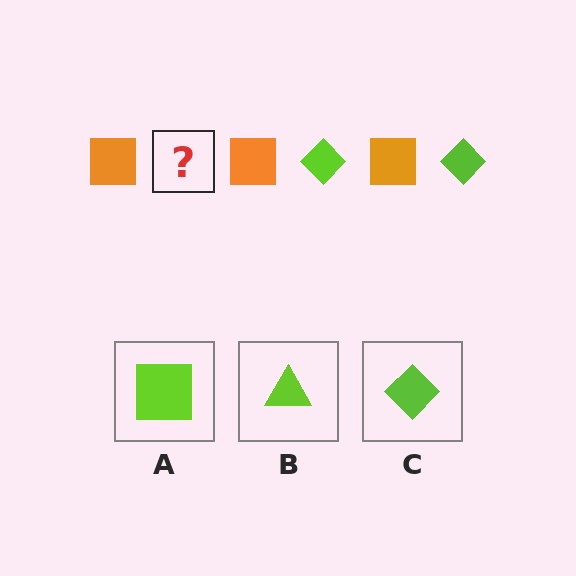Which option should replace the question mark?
Option C.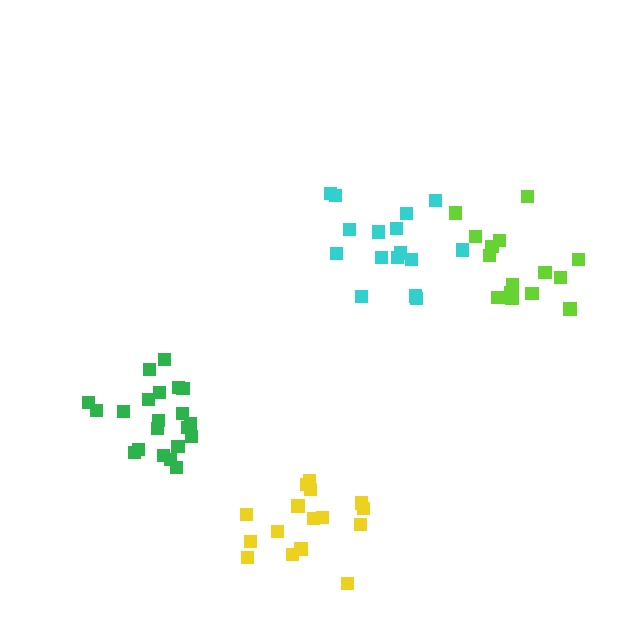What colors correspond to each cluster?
The clusters are colored: cyan, lime, green, yellow.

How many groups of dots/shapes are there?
There are 4 groups.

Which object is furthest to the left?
The green cluster is leftmost.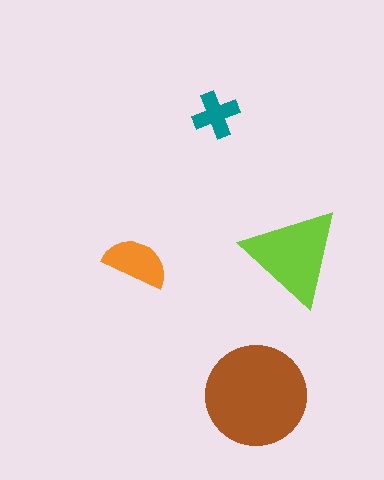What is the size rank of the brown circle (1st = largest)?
1st.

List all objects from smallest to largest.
The teal cross, the orange semicircle, the lime triangle, the brown circle.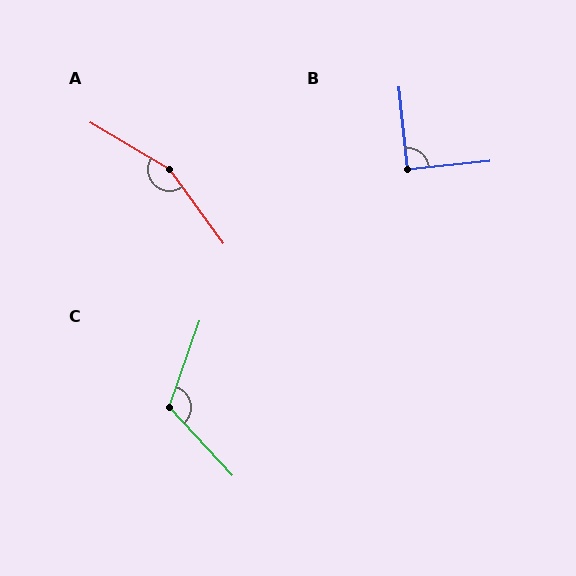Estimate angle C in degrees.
Approximately 117 degrees.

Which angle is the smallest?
B, at approximately 90 degrees.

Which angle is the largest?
A, at approximately 157 degrees.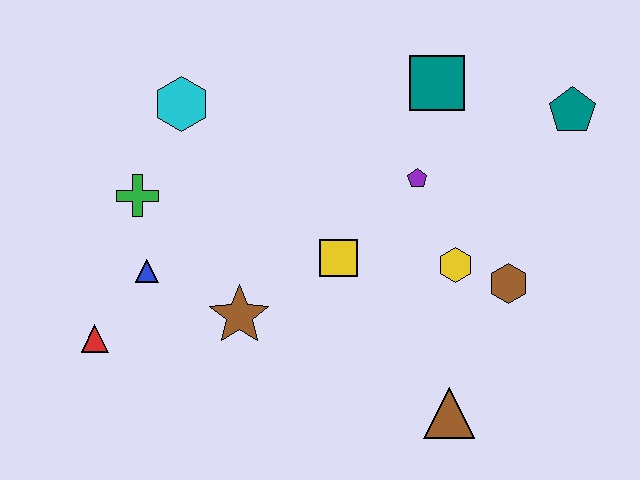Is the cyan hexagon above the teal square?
No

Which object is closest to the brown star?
The blue triangle is closest to the brown star.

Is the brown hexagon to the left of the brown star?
No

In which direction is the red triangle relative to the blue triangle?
The red triangle is below the blue triangle.